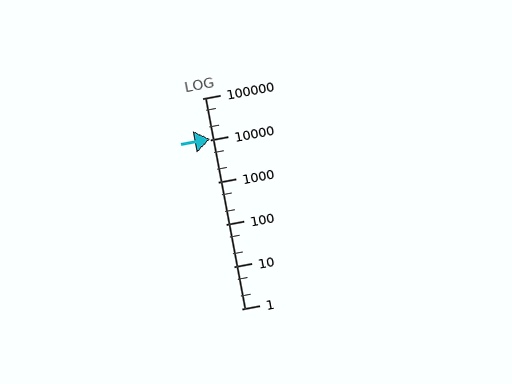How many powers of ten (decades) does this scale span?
The scale spans 5 decades, from 1 to 100000.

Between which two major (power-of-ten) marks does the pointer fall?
The pointer is between 10000 and 100000.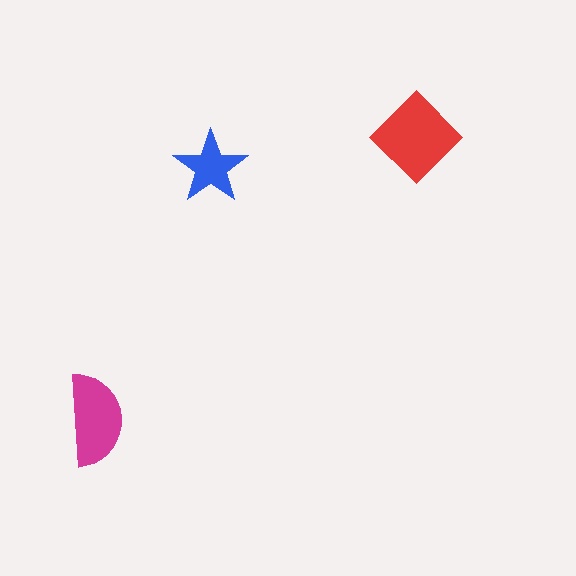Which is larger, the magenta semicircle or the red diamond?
The red diamond.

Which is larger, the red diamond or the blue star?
The red diamond.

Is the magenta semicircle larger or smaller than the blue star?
Larger.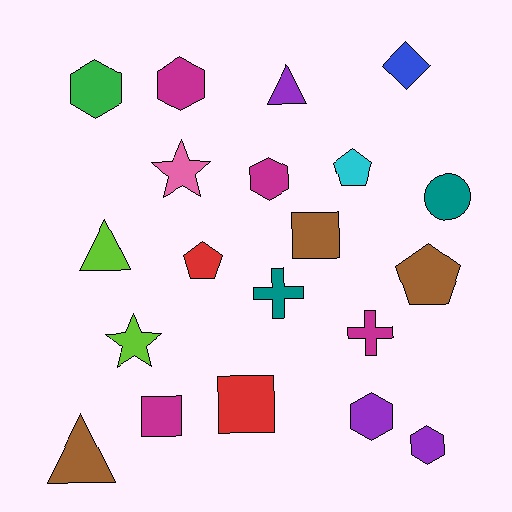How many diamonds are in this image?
There is 1 diamond.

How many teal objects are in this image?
There are 2 teal objects.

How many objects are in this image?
There are 20 objects.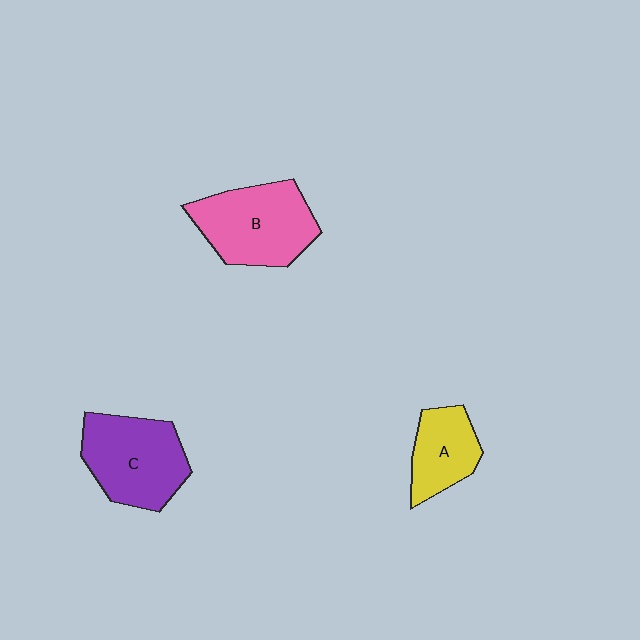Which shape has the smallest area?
Shape A (yellow).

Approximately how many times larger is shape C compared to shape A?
Approximately 1.6 times.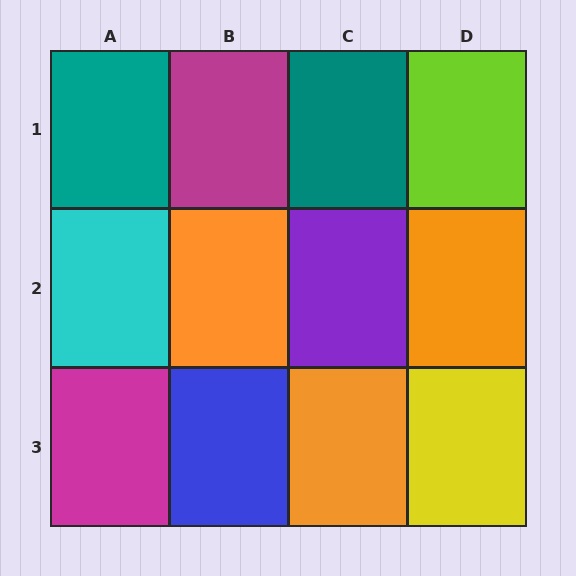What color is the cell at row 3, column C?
Orange.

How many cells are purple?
1 cell is purple.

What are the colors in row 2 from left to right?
Cyan, orange, purple, orange.